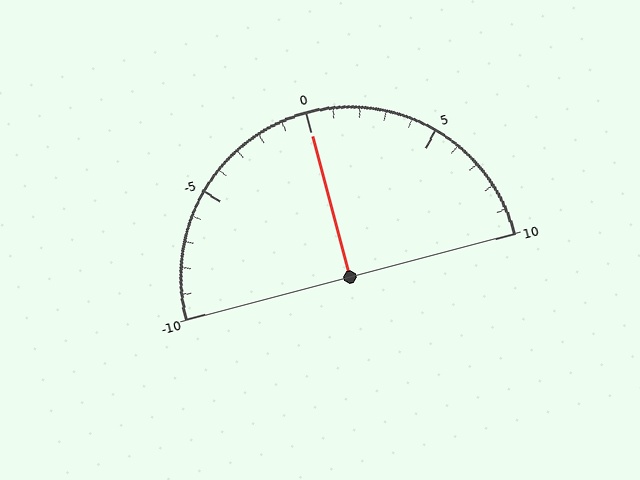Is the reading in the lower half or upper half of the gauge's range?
The reading is in the upper half of the range (-10 to 10).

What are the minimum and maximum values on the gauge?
The gauge ranges from -10 to 10.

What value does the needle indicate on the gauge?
The needle indicates approximately 0.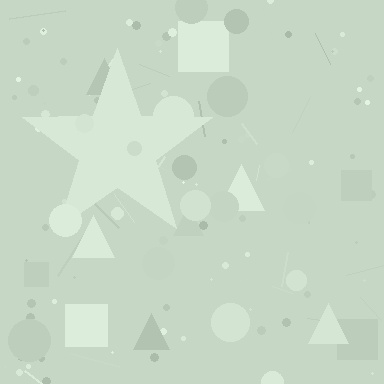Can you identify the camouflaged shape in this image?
The camouflaged shape is a star.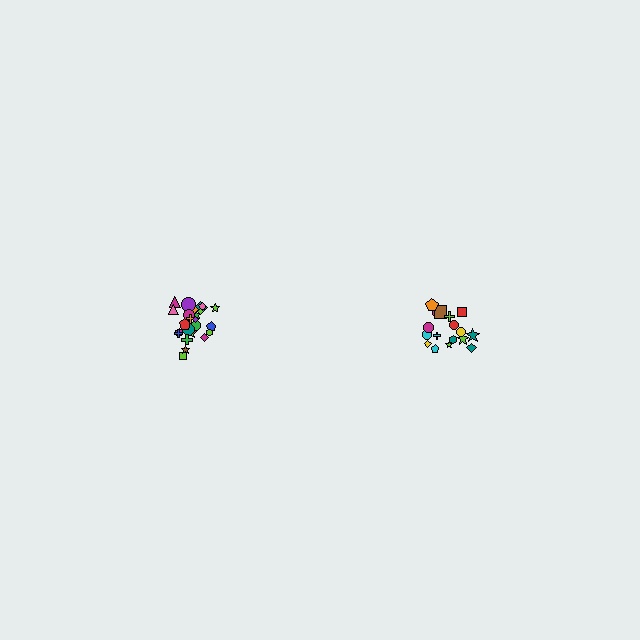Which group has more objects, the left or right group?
The left group.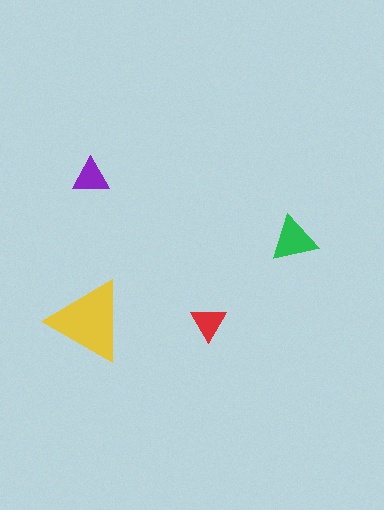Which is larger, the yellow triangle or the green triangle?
The yellow one.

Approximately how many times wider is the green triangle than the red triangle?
About 1.5 times wider.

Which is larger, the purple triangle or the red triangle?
The purple one.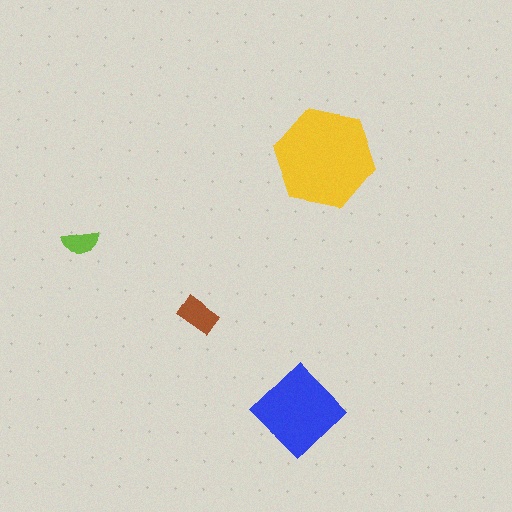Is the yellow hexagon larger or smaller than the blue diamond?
Larger.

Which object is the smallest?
The lime semicircle.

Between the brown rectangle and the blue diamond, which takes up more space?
The blue diamond.